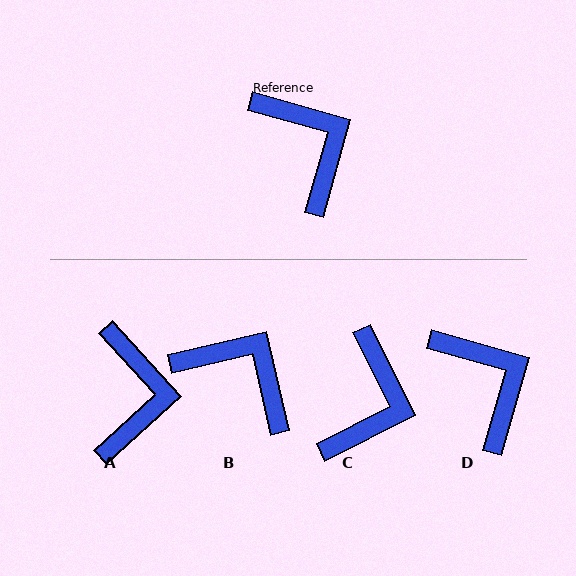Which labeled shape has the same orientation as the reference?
D.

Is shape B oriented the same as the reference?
No, it is off by about 29 degrees.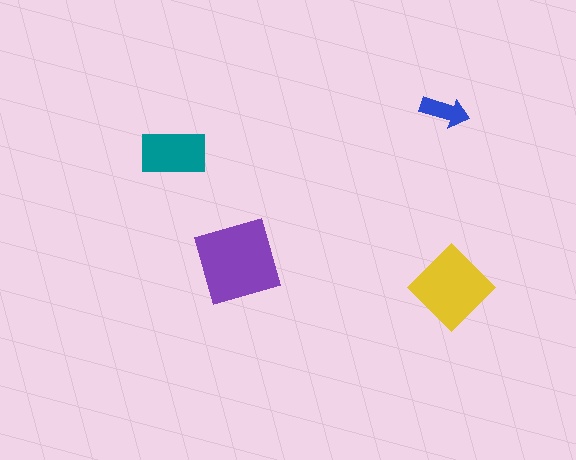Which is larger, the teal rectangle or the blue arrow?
The teal rectangle.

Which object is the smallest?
The blue arrow.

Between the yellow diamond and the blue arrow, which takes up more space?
The yellow diamond.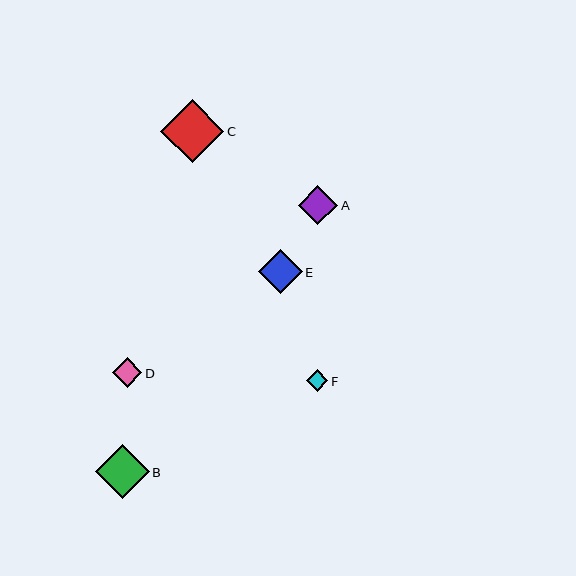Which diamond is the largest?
Diamond C is the largest with a size of approximately 63 pixels.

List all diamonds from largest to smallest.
From largest to smallest: C, B, E, A, D, F.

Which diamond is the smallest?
Diamond F is the smallest with a size of approximately 22 pixels.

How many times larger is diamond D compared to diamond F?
Diamond D is approximately 1.4 times the size of diamond F.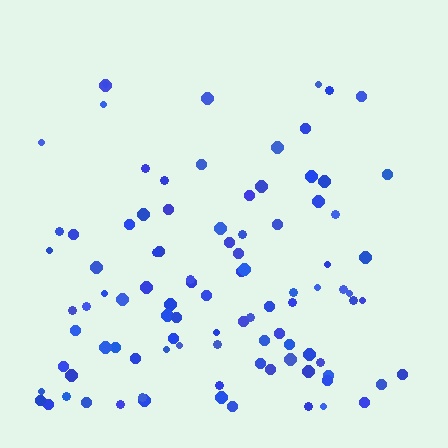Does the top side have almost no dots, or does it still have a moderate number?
Still a moderate number, just noticeably fewer than the bottom.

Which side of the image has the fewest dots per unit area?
The top.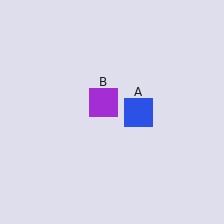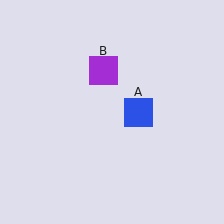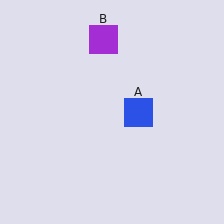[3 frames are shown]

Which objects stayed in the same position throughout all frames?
Blue square (object A) remained stationary.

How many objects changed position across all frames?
1 object changed position: purple square (object B).